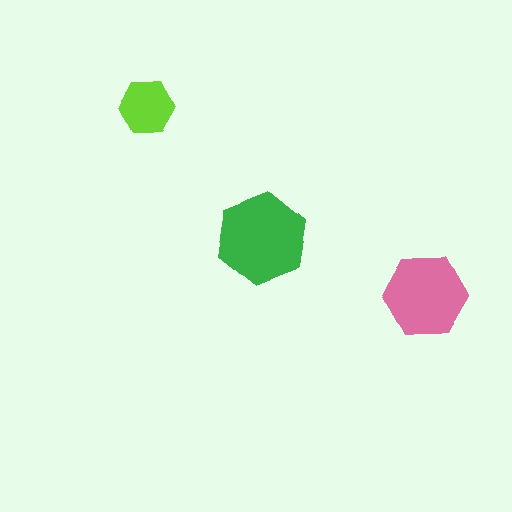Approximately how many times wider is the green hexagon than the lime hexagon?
About 1.5 times wider.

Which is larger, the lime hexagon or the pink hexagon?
The pink one.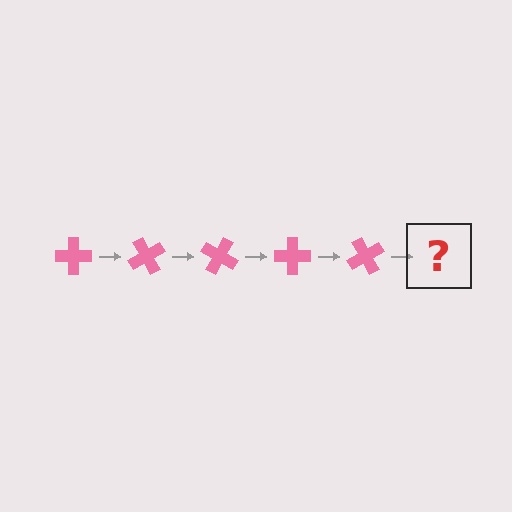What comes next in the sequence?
The next element should be a pink cross rotated 300 degrees.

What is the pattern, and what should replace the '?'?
The pattern is that the cross rotates 60 degrees each step. The '?' should be a pink cross rotated 300 degrees.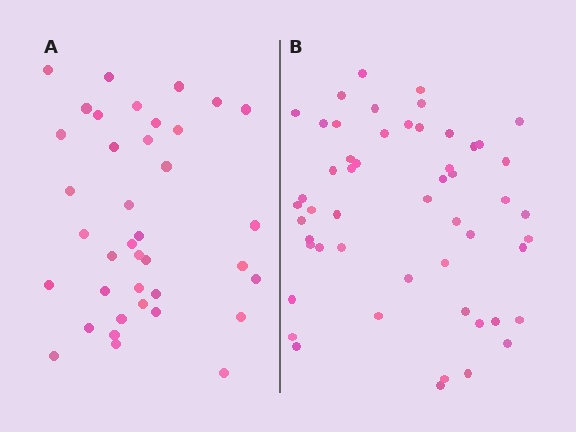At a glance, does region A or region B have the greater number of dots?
Region B (the right region) has more dots.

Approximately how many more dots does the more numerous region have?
Region B has approximately 15 more dots than region A.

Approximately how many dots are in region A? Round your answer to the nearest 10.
About 40 dots. (The exact count is 38, which rounds to 40.)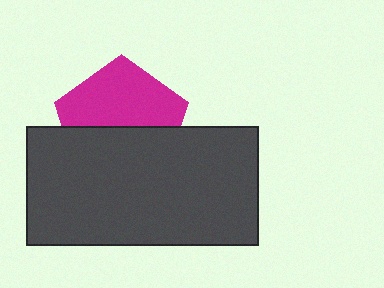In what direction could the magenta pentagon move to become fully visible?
The magenta pentagon could move up. That would shift it out from behind the dark gray rectangle entirely.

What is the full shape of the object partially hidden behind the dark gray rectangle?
The partially hidden object is a magenta pentagon.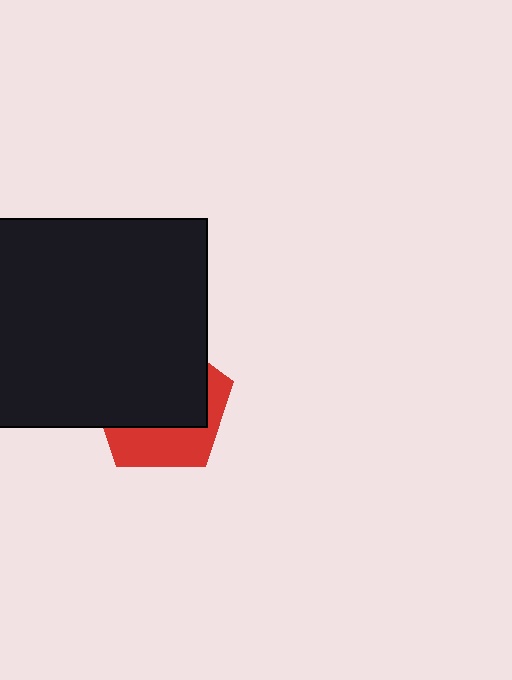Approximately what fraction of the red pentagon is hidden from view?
Roughly 63% of the red pentagon is hidden behind the black rectangle.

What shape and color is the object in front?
The object in front is a black rectangle.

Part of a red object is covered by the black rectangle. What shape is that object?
It is a pentagon.